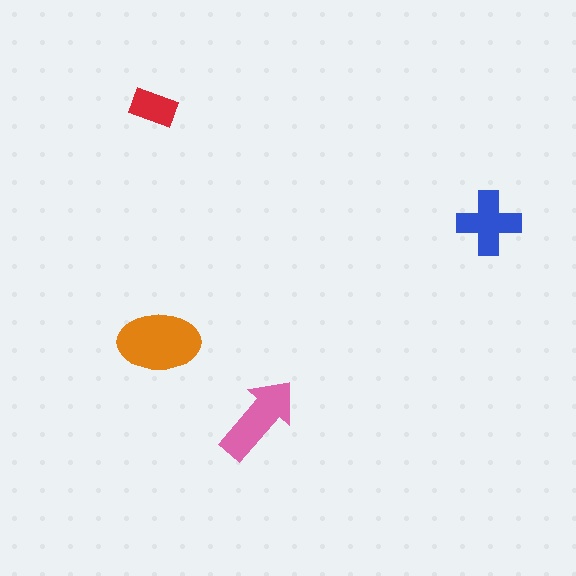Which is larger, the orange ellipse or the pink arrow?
The orange ellipse.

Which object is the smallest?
The red rectangle.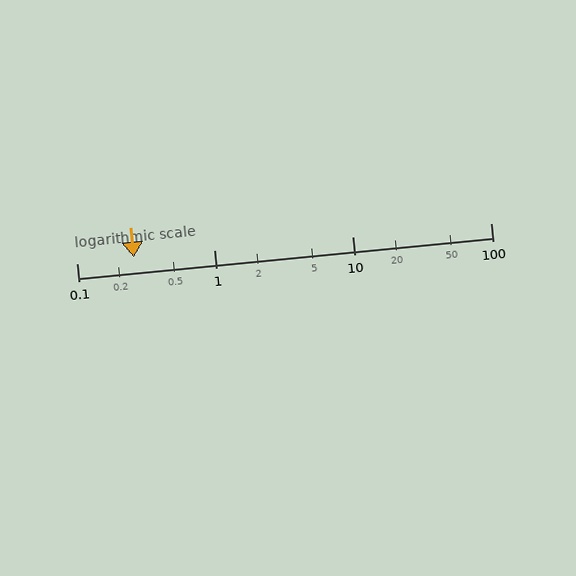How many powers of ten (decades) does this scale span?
The scale spans 3 decades, from 0.1 to 100.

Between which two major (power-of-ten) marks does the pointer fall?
The pointer is between 0.1 and 1.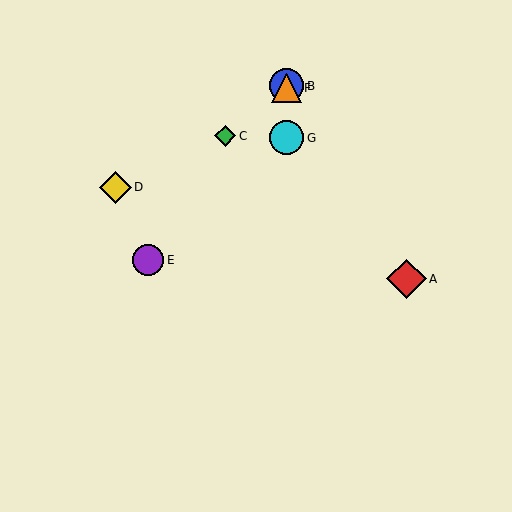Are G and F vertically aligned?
Yes, both are at x≈287.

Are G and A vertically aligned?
No, G is at x≈287 and A is at x≈407.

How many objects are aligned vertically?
3 objects (B, F, G) are aligned vertically.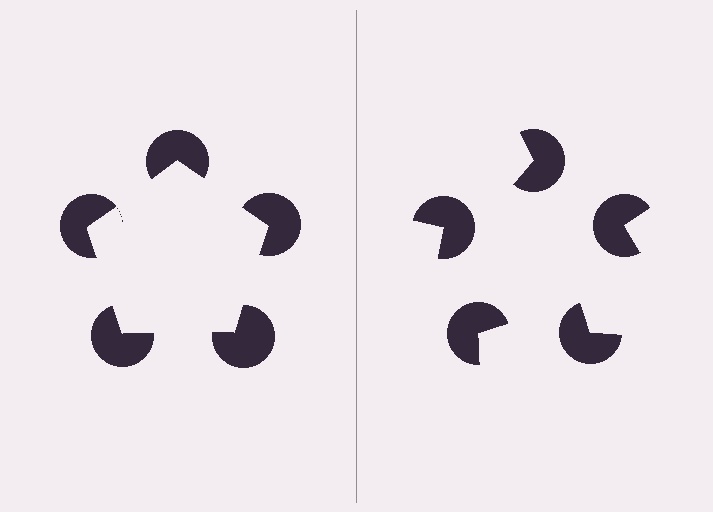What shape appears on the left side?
An illusory pentagon.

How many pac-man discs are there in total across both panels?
10 — 5 on each side.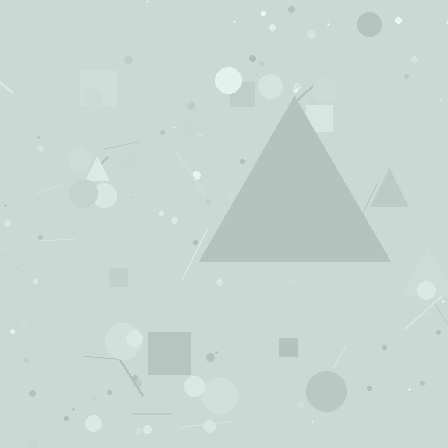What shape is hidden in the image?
A triangle is hidden in the image.